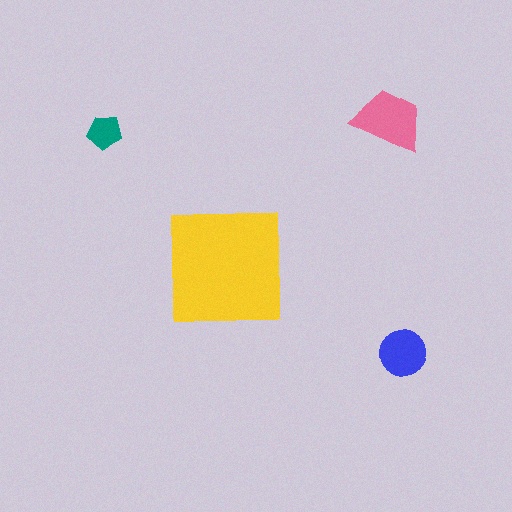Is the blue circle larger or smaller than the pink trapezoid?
Smaller.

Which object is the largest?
The yellow square.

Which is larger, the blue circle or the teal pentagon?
The blue circle.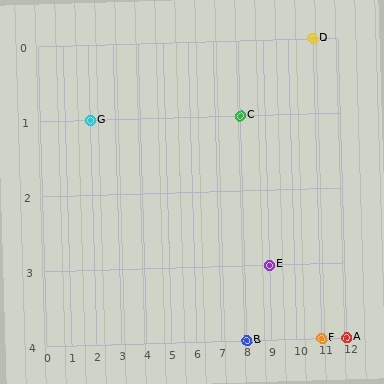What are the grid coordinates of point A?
Point A is at grid coordinates (12, 4).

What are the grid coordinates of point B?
Point B is at grid coordinates (8, 4).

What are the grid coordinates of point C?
Point C is at grid coordinates (8, 1).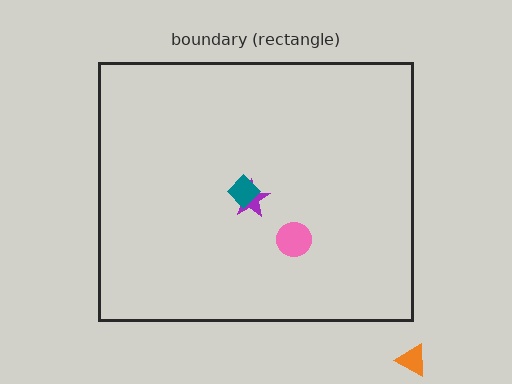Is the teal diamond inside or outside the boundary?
Inside.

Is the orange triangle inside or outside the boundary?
Outside.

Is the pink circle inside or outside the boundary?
Inside.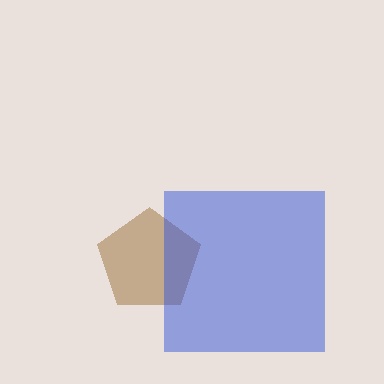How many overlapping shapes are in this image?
There are 2 overlapping shapes in the image.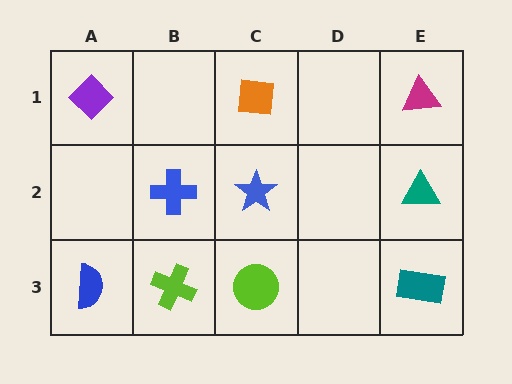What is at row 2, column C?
A blue star.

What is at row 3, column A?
A blue semicircle.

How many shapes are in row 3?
4 shapes.